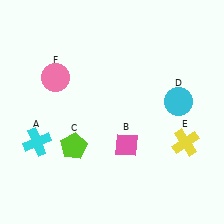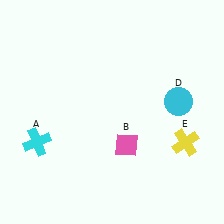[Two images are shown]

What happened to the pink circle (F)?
The pink circle (F) was removed in Image 2. It was in the top-left area of Image 1.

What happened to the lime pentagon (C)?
The lime pentagon (C) was removed in Image 2. It was in the bottom-left area of Image 1.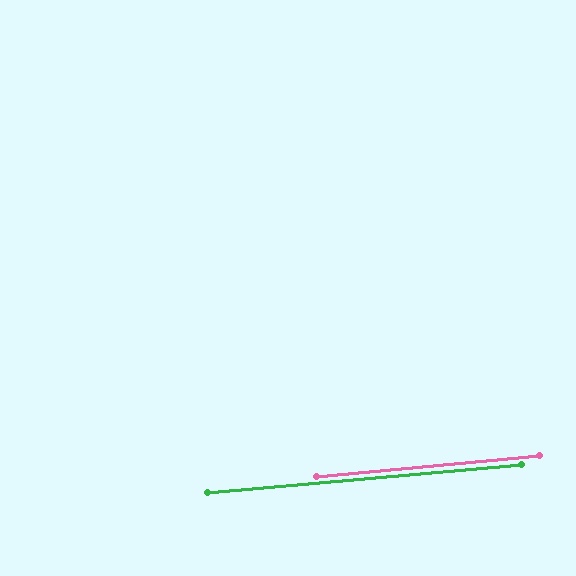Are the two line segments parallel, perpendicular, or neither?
Parallel — their directions differ by only 0.5°.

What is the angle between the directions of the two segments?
Approximately 1 degree.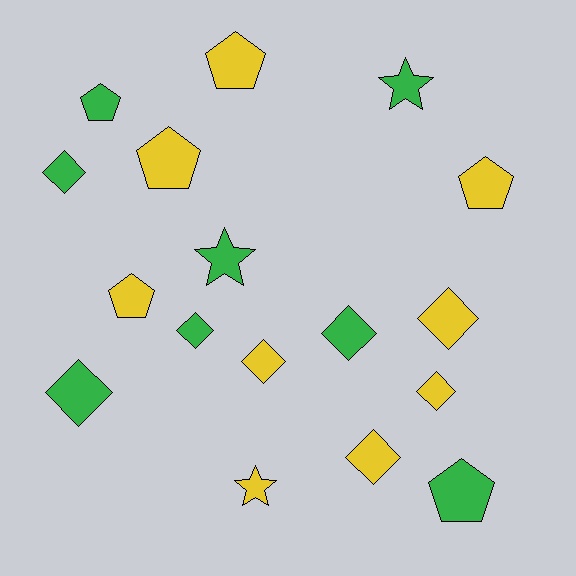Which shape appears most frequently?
Diamond, with 8 objects.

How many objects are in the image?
There are 17 objects.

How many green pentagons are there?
There are 2 green pentagons.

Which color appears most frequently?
Yellow, with 9 objects.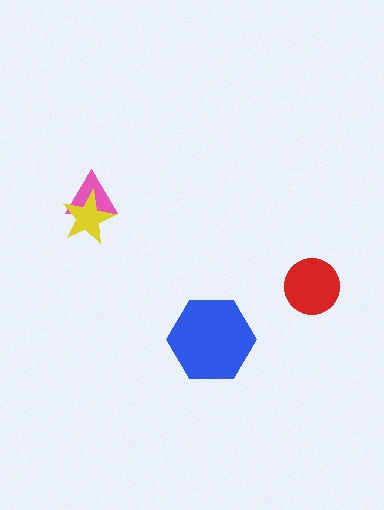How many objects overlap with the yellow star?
1 object overlaps with the yellow star.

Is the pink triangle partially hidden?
Yes, it is partially covered by another shape.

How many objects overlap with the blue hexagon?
0 objects overlap with the blue hexagon.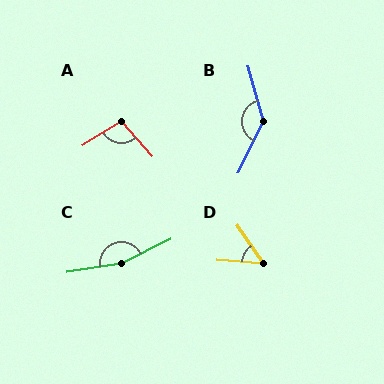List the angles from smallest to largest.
D (51°), A (100°), B (138°), C (162°).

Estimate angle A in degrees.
Approximately 100 degrees.